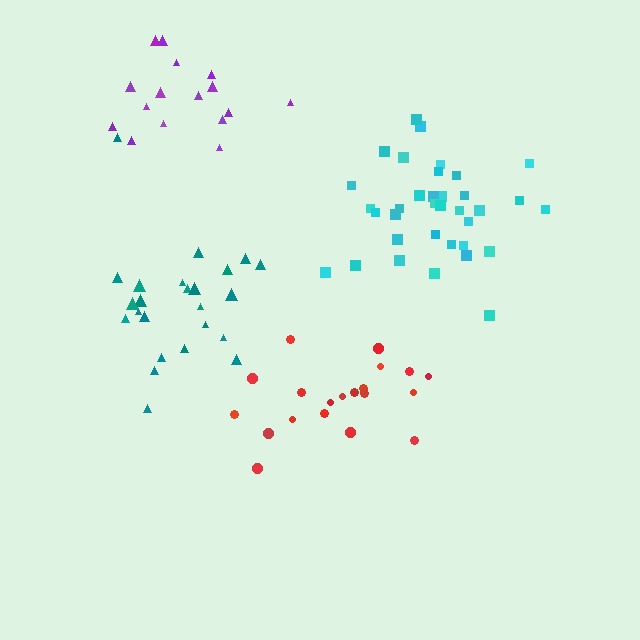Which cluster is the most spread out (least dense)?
Purple.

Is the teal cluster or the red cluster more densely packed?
Teal.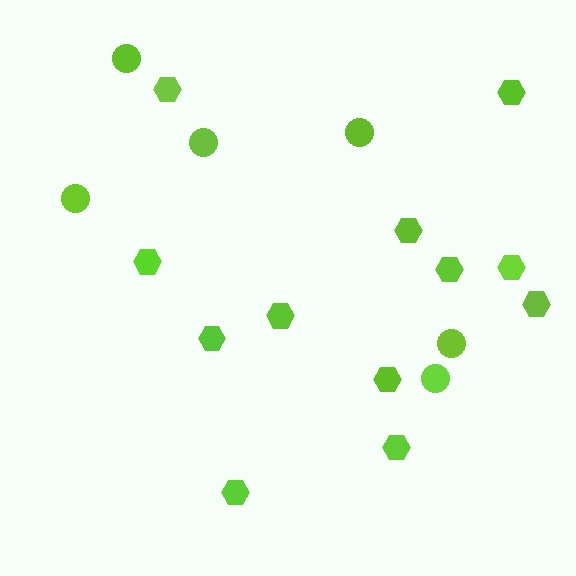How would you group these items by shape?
There are 2 groups: one group of circles (6) and one group of hexagons (12).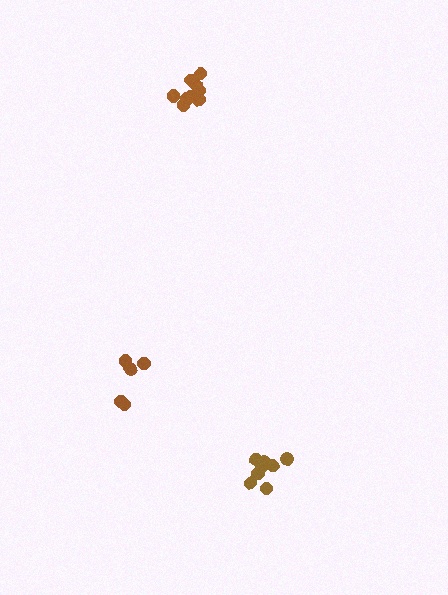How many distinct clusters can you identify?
There are 3 distinct clusters.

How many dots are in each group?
Group 1: 8 dots, Group 2: 11 dots, Group 3: 5 dots (24 total).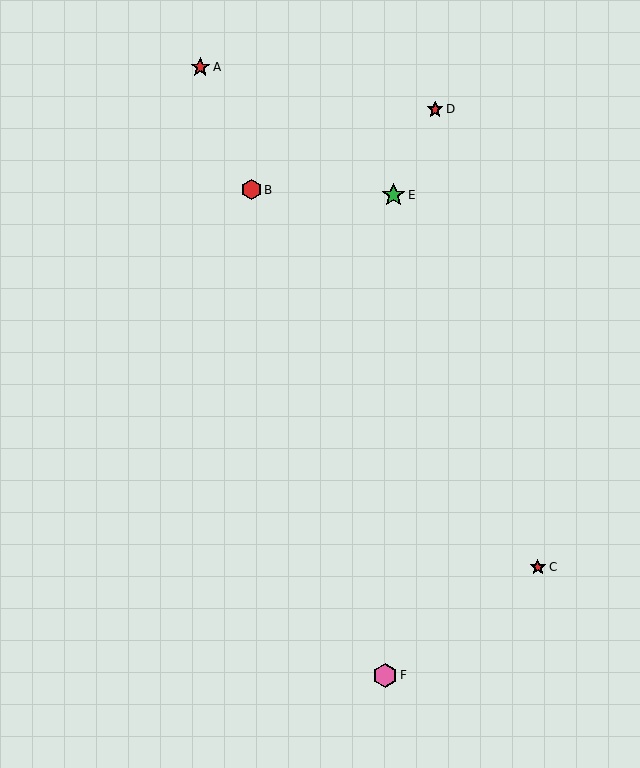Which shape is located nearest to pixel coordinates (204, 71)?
The red star (labeled A) at (200, 67) is nearest to that location.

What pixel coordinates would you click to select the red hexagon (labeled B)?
Click at (252, 190) to select the red hexagon B.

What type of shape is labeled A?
Shape A is a red star.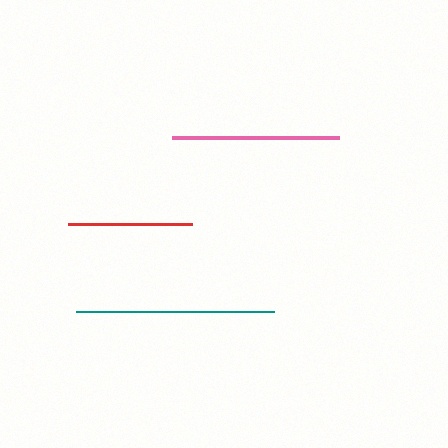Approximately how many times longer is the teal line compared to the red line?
The teal line is approximately 1.6 times the length of the red line.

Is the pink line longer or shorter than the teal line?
The teal line is longer than the pink line.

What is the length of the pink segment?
The pink segment is approximately 167 pixels long.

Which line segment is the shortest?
The red line is the shortest at approximately 124 pixels.